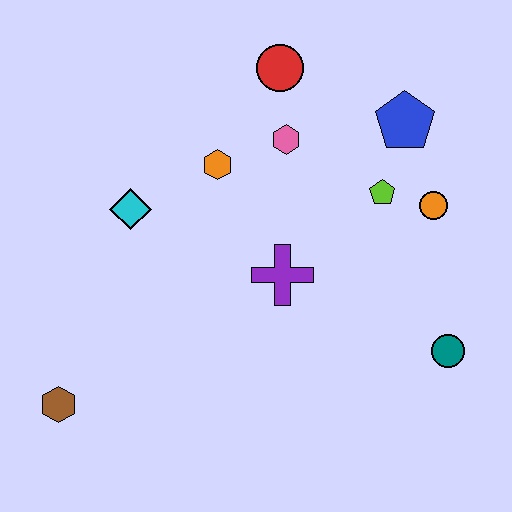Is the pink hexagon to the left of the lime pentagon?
Yes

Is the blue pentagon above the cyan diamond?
Yes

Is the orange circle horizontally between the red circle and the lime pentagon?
No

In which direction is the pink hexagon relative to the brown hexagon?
The pink hexagon is above the brown hexagon.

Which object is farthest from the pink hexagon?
The brown hexagon is farthest from the pink hexagon.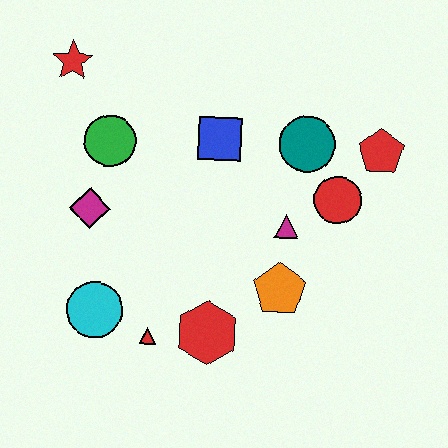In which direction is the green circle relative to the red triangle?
The green circle is above the red triangle.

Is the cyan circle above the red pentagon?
No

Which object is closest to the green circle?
The magenta diamond is closest to the green circle.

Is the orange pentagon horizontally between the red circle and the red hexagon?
Yes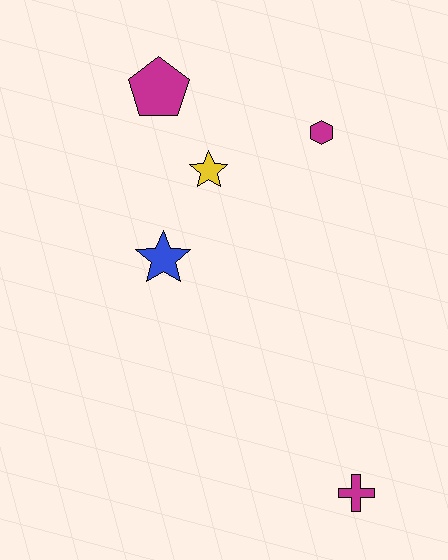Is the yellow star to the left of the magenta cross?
Yes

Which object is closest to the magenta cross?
The blue star is closest to the magenta cross.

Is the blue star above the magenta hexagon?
No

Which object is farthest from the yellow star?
The magenta cross is farthest from the yellow star.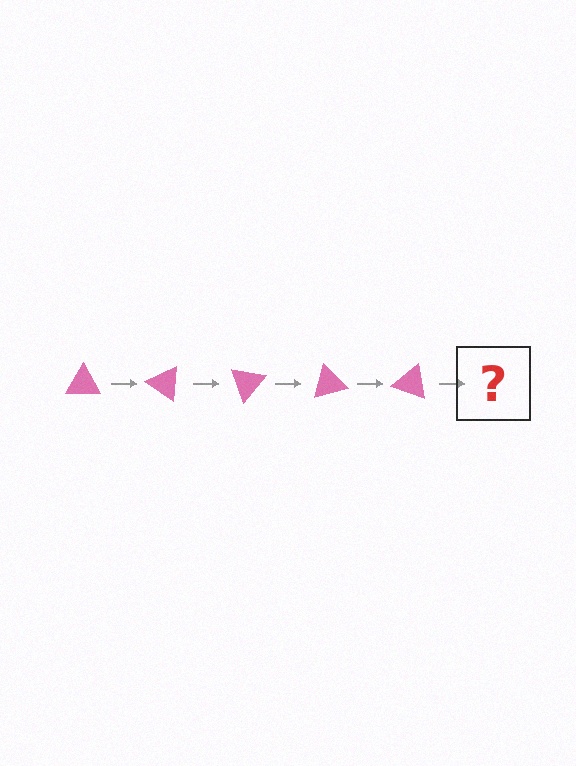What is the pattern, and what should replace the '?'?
The pattern is that the triangle rotates 35 degrees each step. The '?' should be a pink triangle rotated 175 degrees.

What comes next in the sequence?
The next element should be a pink triangle rotated 175 degrees.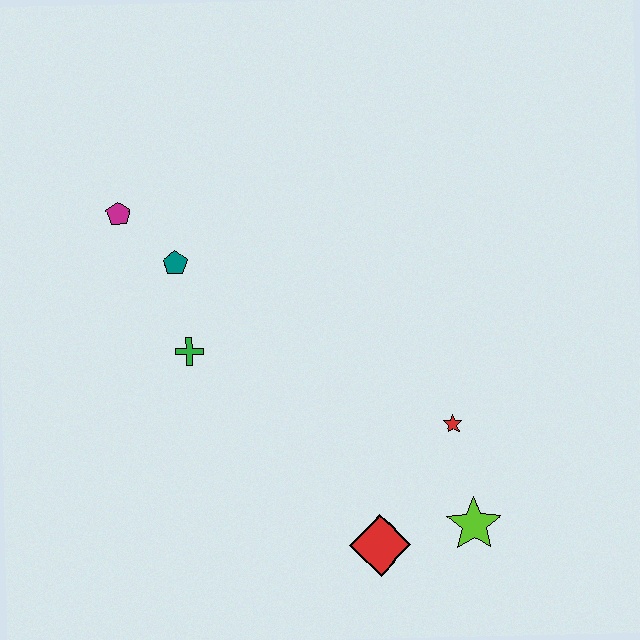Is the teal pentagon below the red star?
No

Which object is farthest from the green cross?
The lime star is farthest from the green cross.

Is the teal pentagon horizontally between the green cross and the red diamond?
No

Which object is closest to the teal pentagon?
The magenta pentagon is closest to the teal pentagon.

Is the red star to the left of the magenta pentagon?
No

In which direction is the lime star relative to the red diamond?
The lime star is to the right of the red diamond.